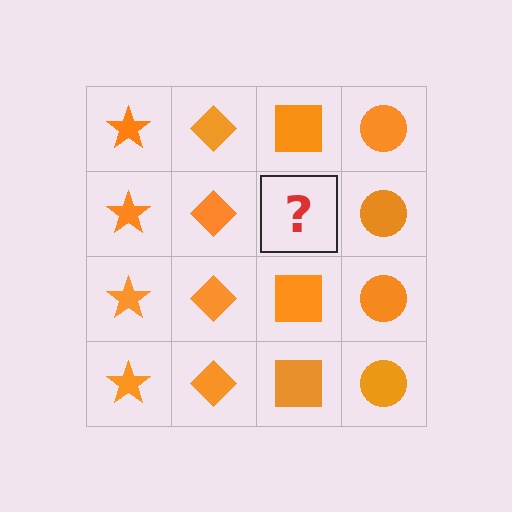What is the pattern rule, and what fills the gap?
The rule is that each column has a consistent shape. The gap should be filled with an orange square.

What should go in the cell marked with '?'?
The missing cell should contain an orange square.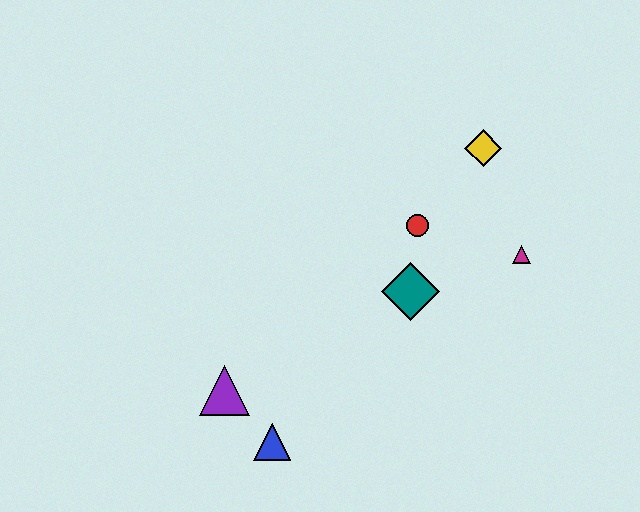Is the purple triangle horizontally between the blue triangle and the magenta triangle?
No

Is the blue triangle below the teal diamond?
Yes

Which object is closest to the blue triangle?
The purple triangle is closest to the blue triangle.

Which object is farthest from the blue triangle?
The yellow diamond is farthest from the blue triangle.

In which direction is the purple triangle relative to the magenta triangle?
The purple triangle is to the left of the magenta triangle.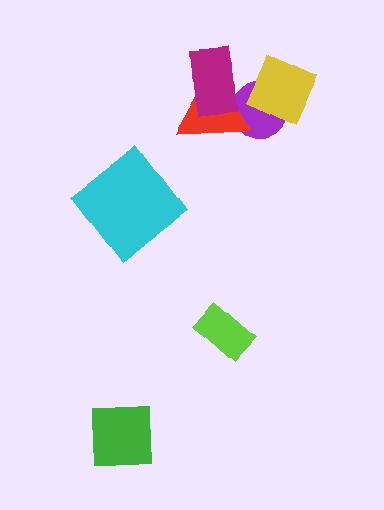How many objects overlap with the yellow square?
1 object overlaps with the yellow square.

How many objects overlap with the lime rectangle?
0 objects overlap with the lime rectangle.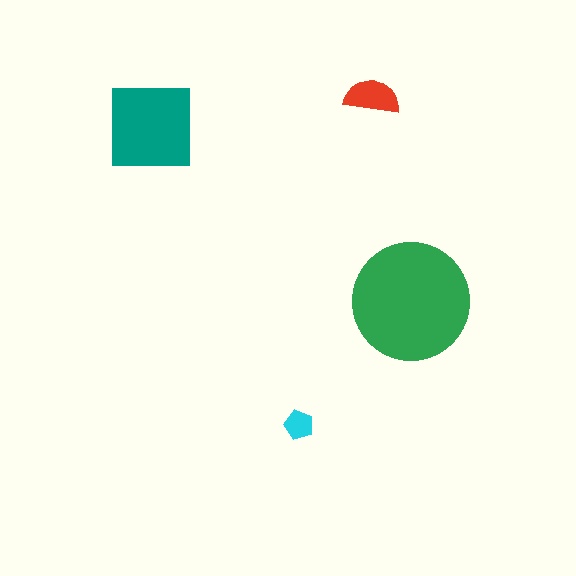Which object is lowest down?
The cyan pentagon is bottommost.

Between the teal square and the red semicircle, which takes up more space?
The teal square.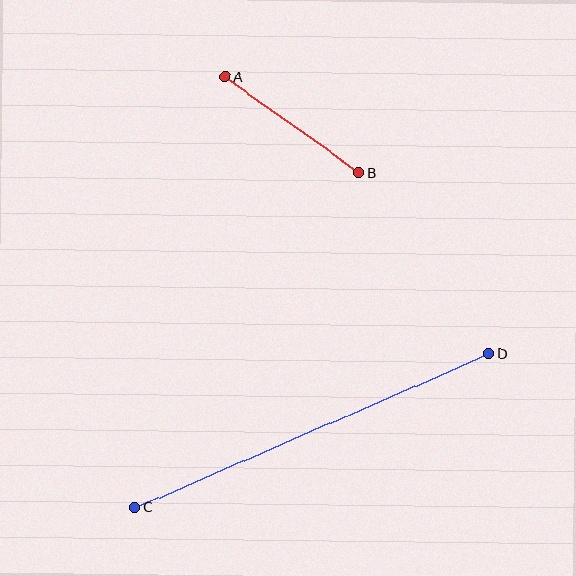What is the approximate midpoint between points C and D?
The midpoint is at approximately (312, 431) pixels.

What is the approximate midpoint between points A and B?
The midpoint is at approximately (292, 125) pixels.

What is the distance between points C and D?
The distance is approximately 386 pixels.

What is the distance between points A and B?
The distance is approximately 165 pixels.